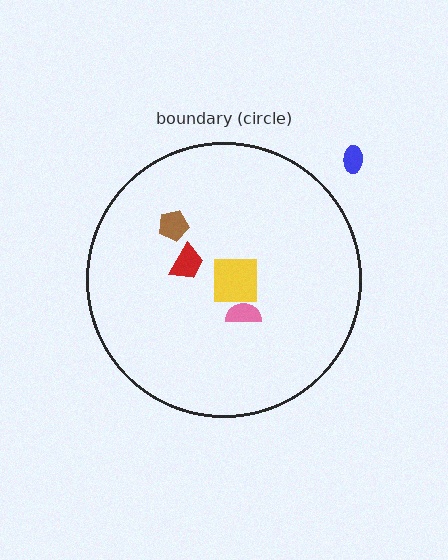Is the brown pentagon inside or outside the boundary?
Inside.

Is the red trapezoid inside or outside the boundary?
Inside.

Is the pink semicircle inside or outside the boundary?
Inside.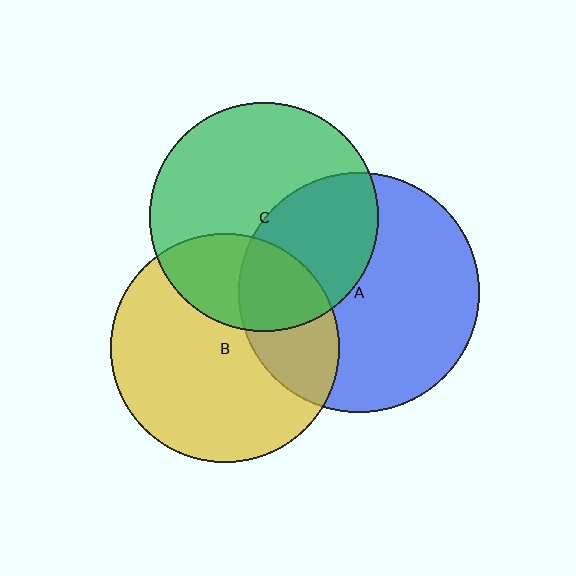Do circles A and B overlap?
Yes.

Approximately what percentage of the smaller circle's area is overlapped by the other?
Approximately 30%.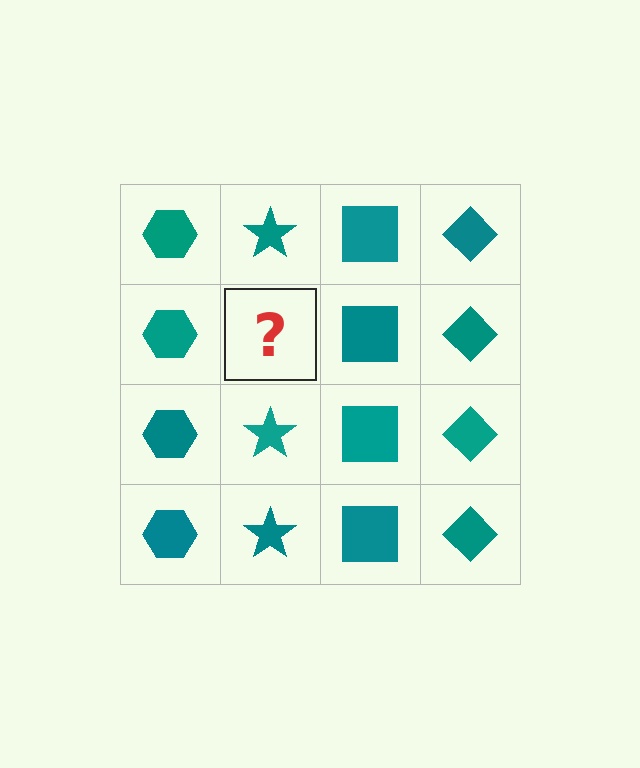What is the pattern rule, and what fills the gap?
The rule is that each column has a consistent shape. The gap should be filled with a teal star.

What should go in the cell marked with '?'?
The missing cell should contain a teal star.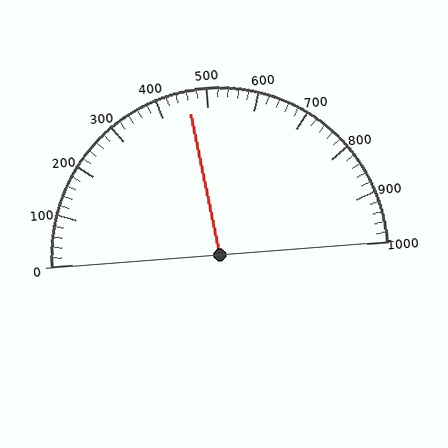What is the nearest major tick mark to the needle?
The nearest major tick mark is 500.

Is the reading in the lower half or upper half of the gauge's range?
The reading is in the lower half of the range (0 to 1000).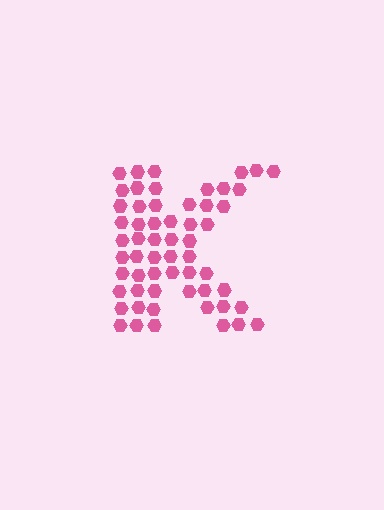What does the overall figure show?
The overall figure shows the letter K.